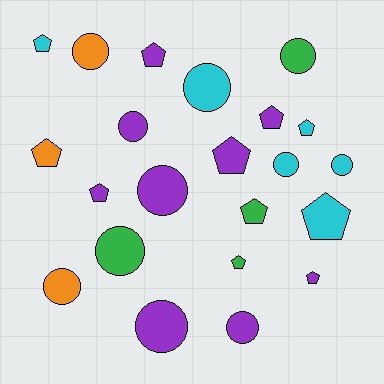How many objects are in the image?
There are 22 objects.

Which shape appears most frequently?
Circle, with 11 objects.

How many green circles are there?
There are 2 green circles.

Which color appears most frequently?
Purple, with 9 objects.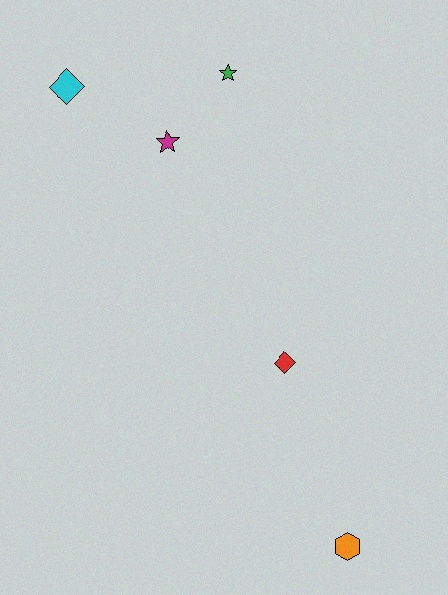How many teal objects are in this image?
There are no teal objects.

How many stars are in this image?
There are 2 stars.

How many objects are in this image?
There are 5 objects.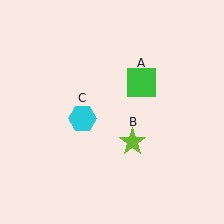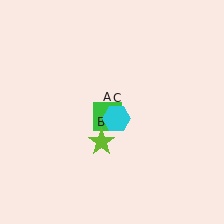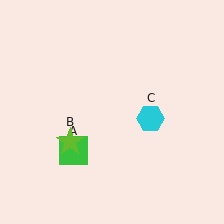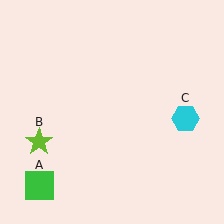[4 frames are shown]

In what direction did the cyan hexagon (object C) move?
The cyan hexagon (object C) moved right.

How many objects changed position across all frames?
3 objects changed position: green square (object A), lime star (object B), cyan hexagon (object C).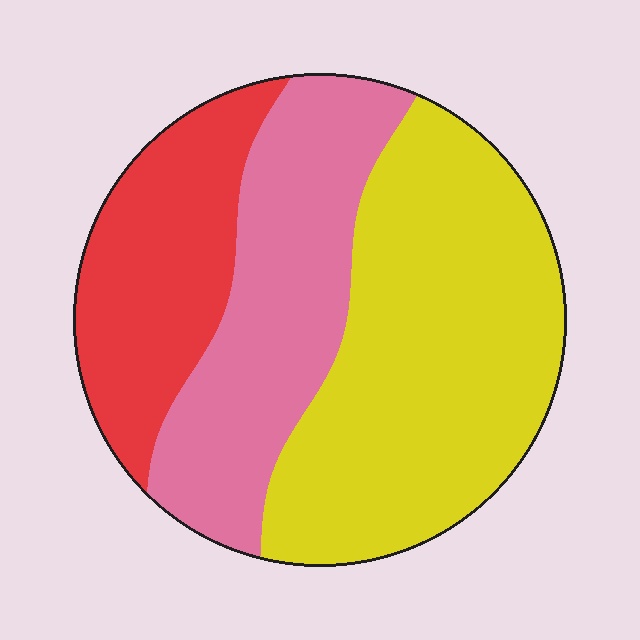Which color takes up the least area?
Red, at roughly 25%.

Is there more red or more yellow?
Yellow.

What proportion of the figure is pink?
Pink takes up about one third (1/3) of the figure.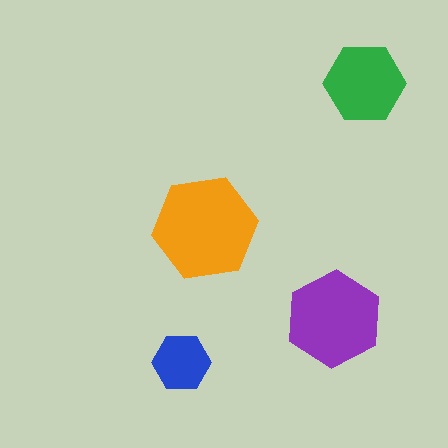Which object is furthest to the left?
The blue hexagon is leftmost.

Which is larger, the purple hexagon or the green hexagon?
The purple one.